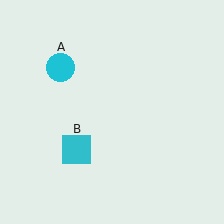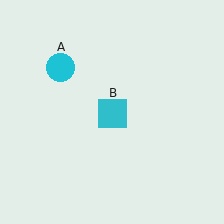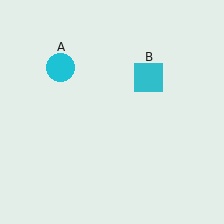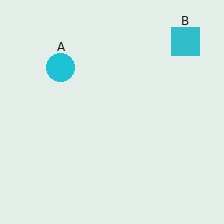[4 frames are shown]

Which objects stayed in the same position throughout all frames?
Cyan circle (object A) remained stationary.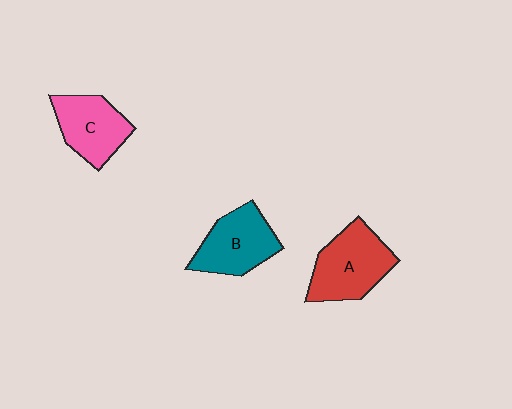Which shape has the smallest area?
Shape C (pink).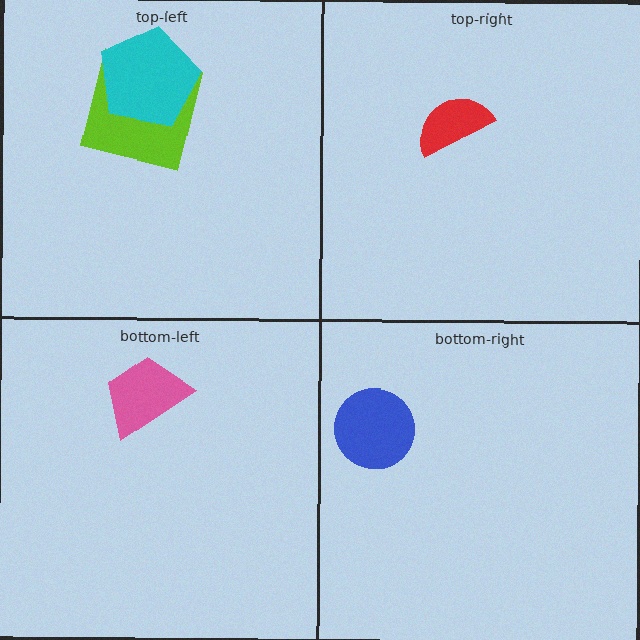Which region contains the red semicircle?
The top-right region.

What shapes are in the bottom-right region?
The blue circle.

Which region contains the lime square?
The top-left region.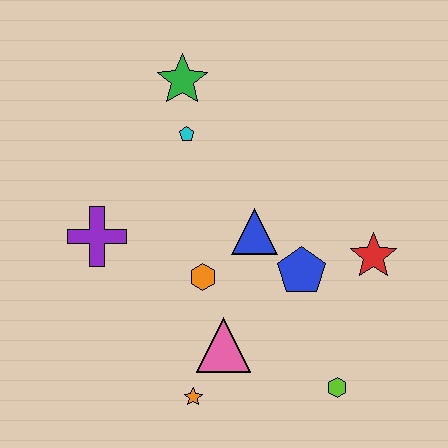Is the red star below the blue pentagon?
No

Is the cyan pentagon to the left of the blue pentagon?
Yes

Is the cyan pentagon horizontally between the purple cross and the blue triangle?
Yes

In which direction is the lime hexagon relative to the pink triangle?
The lime hexagon is to the right of the pink triangle.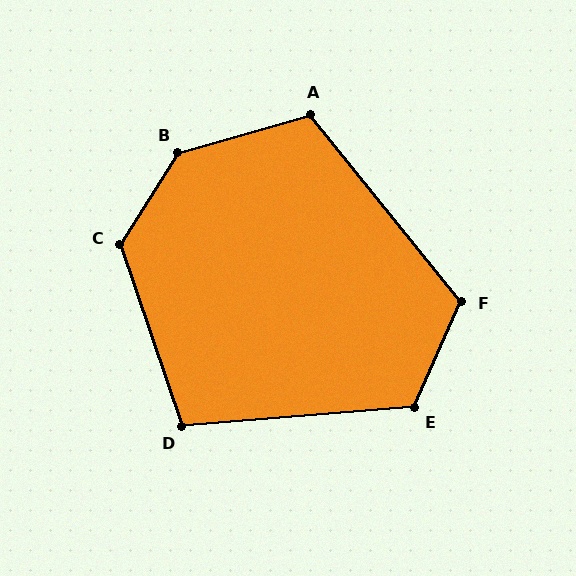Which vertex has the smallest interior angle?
D, at approximately 104 degrees.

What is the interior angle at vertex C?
Approximately 128 degrees (obtuse).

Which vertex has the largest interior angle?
B, at approximately 139 degrees.